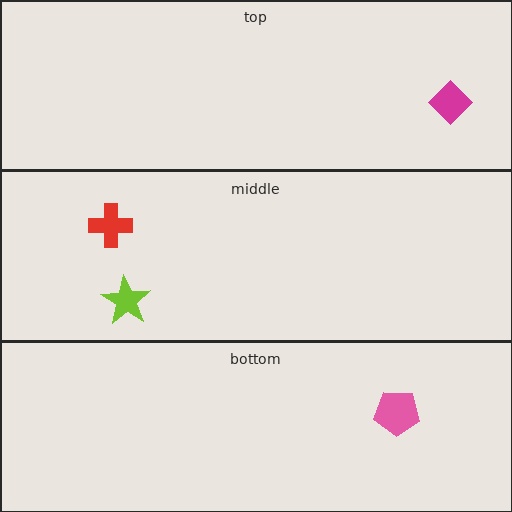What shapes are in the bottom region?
The pink pentagon.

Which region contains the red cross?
The middle region.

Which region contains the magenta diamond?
The top region.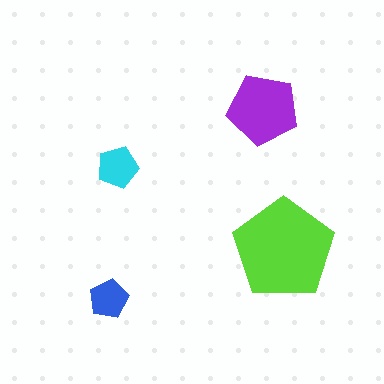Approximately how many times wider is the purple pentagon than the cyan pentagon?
About 1.5 times wider.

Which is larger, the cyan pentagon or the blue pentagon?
The cyan one.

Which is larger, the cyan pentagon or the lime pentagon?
The lime one.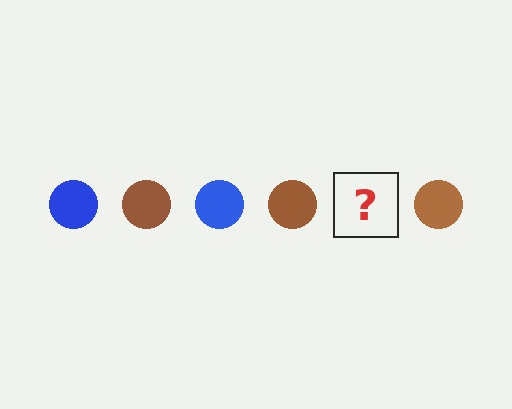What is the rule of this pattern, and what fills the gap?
The rule is that the pattern cycles through blue, brown circles. The gap should be filled with a blue circle.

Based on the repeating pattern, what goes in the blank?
The blank should be a blue circle.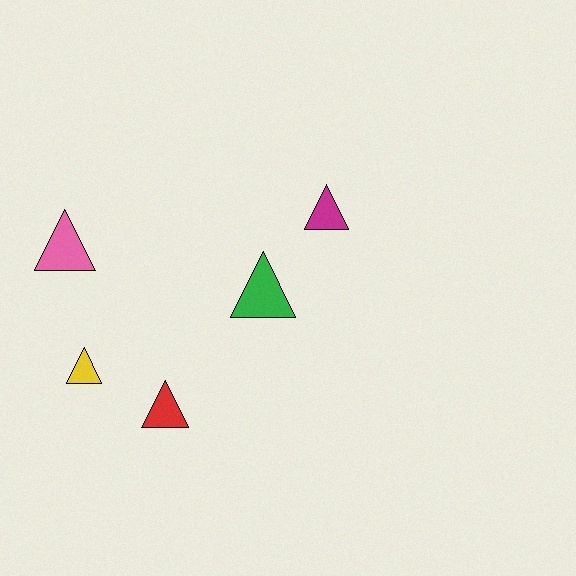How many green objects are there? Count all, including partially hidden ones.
There is 1 green object.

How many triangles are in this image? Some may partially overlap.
There are 5 triangles.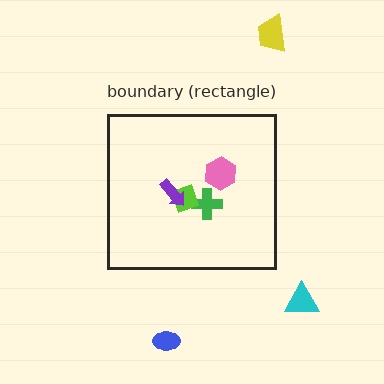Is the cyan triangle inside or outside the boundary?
Outside.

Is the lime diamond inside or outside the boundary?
Inside.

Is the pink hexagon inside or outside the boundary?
Inside.